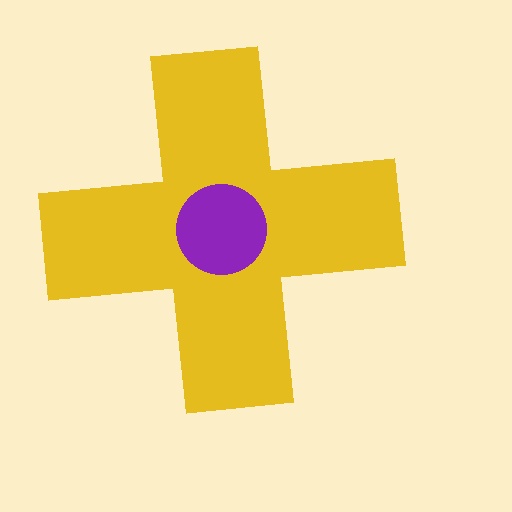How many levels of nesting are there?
2.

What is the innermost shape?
The purple circle.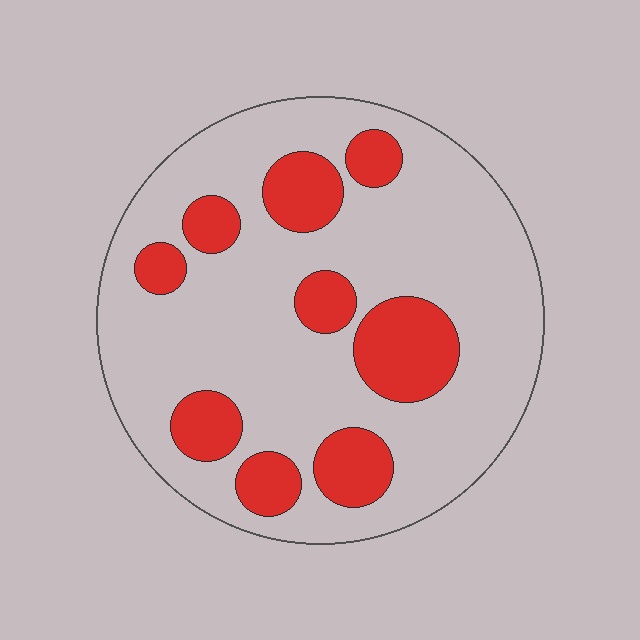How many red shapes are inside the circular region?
9.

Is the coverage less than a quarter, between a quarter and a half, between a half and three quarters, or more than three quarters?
Less than a quarter.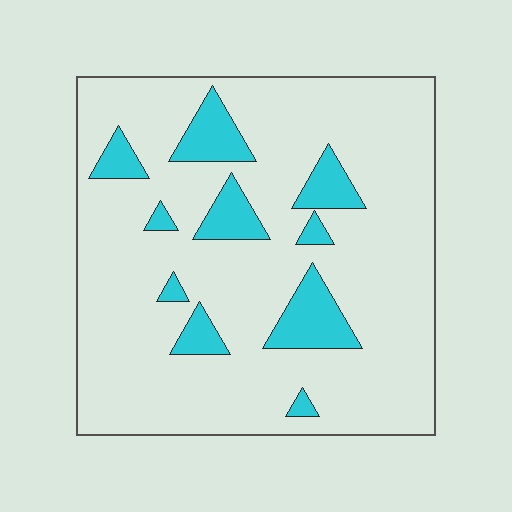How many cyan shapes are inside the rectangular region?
10.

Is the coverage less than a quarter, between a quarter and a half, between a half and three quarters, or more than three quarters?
Less than a quarter.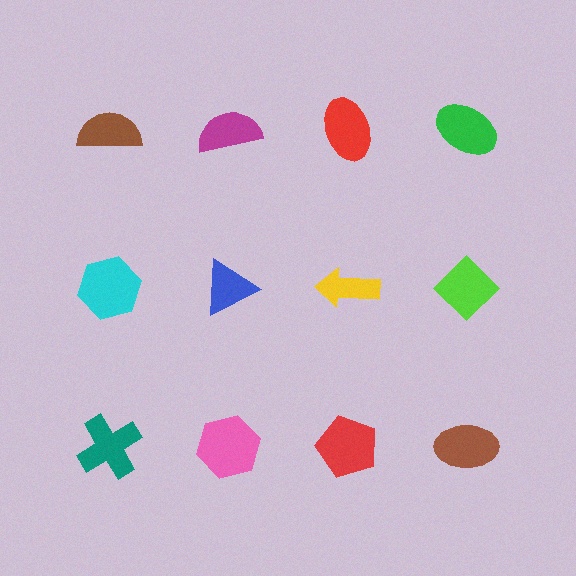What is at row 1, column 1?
A brown semicircle.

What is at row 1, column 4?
A green ellipse.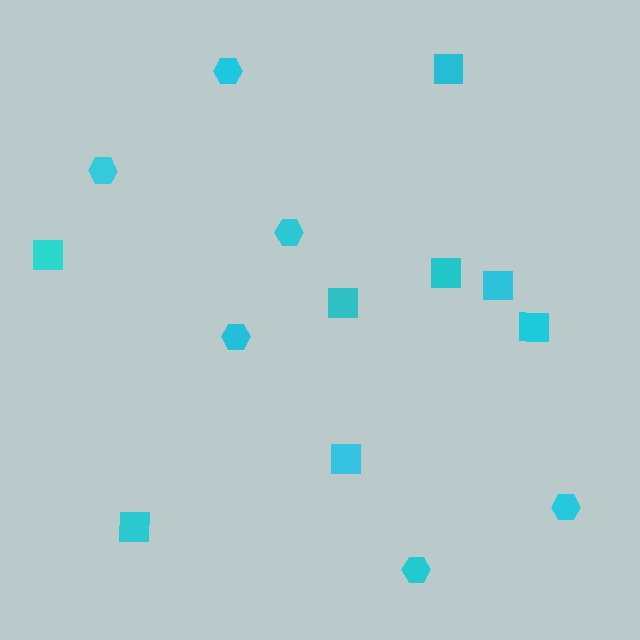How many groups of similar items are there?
There are 2 groups: one group of hexagons (6) and one group of squares (8).